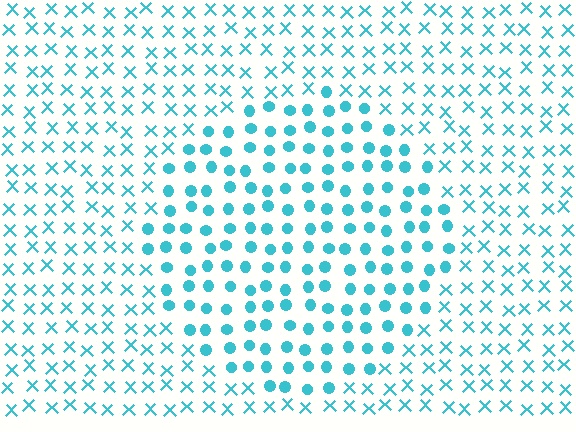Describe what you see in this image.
The image is filled with small cyan elements arranged in a uniform grid. A circle-shaped region contains circles, while the surrounding area contains X marks. The boundary is defined purely by the change in element shape.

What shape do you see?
I see a circle.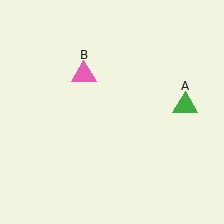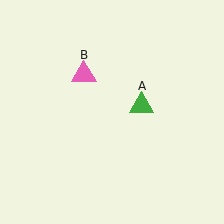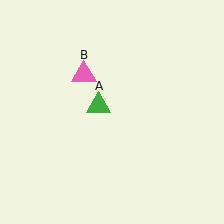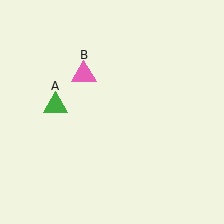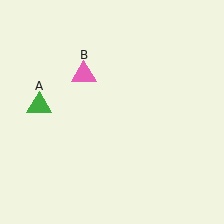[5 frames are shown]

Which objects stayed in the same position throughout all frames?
Pink triangle (object B) remained stationary.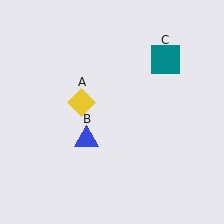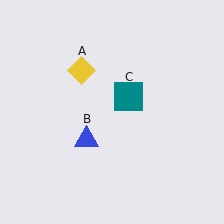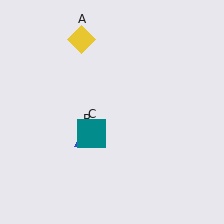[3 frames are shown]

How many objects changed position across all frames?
2 objects changed position: yellow diamond (object A), teal square (object C).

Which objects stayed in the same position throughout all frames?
Blue triangle (object B) remained stationary.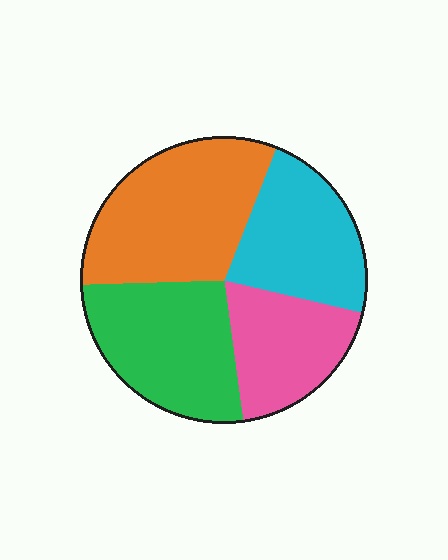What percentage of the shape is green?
Green takes up about one quarter (1/4) of the shape.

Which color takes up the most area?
Orange, at roughly 30%.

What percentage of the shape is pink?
Pink takes up between a sixth and a third of the shape.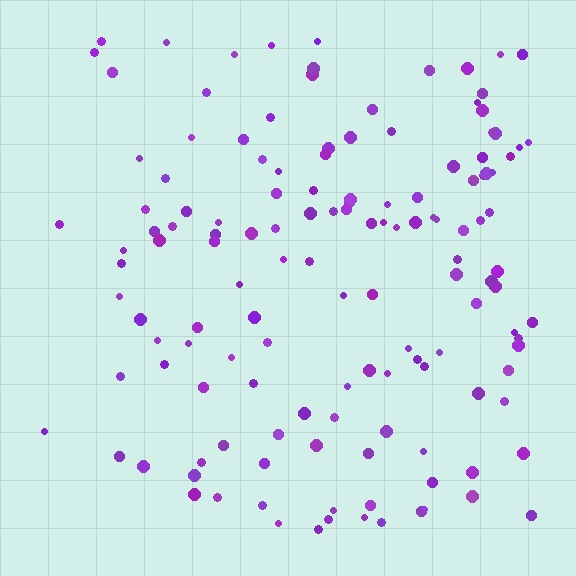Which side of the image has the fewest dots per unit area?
The left.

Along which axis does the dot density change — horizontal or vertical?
Horizontal.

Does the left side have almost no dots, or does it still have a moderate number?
Still a moderate number, just noticeably fewer than the right.